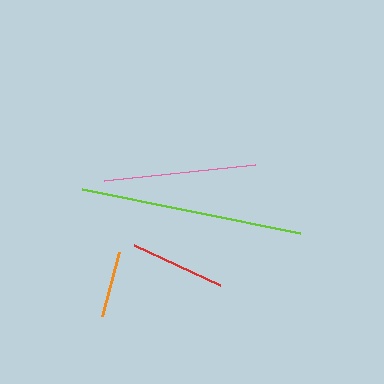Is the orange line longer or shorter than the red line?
The red line is longer than the orange line.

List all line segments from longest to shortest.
From longest to shortest: lime, pink, red, orange.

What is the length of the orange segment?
The orange segment is approximately 67 pixels long.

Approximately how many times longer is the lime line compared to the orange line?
The lime line is approximately 3.3 times the length of the orange line.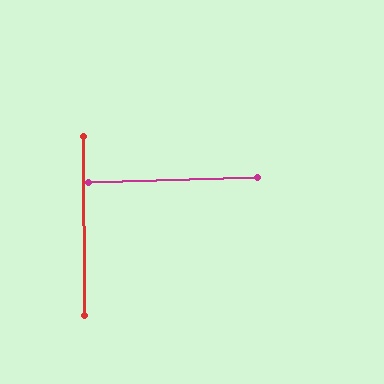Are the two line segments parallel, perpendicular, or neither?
Perpendicular — they meet at approximately 88°.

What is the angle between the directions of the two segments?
Approximately 88 degrees.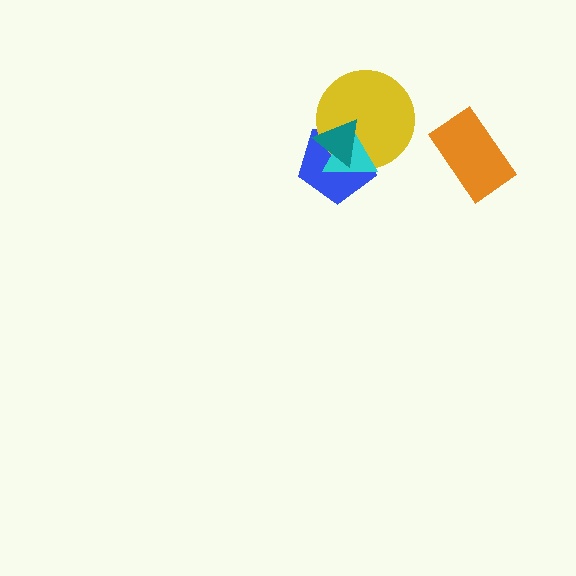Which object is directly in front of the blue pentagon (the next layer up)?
The yellow circle is directly in front of the blue pentagon.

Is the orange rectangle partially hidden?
No, no other shape covers it.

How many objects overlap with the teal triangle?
3 objects overlap with the teal triangle.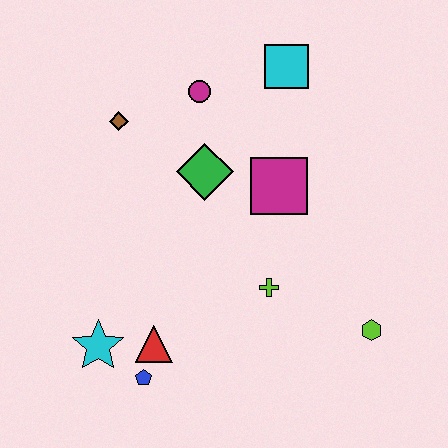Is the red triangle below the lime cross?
Yes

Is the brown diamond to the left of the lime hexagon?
Yes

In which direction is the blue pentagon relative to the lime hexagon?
The blue pentagon is to the left of the lime hexagon.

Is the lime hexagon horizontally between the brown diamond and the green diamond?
No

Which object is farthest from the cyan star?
The cyan square is farthest from the cyan star.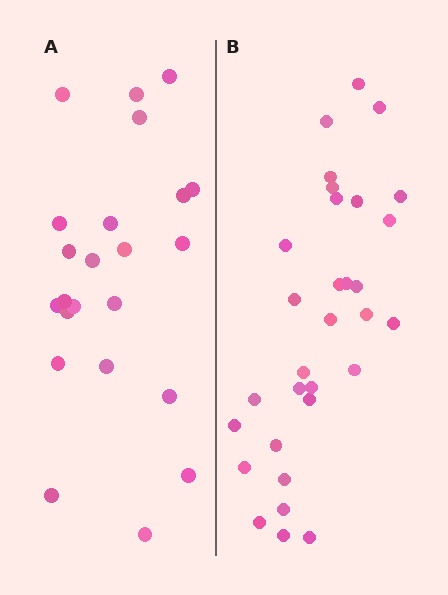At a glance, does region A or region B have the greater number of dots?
Region B (the right region) has more dots.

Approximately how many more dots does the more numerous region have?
Region B has roughly 8 or so more dots than region A.